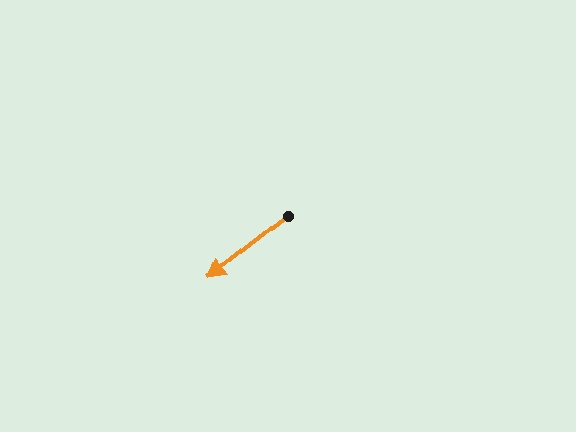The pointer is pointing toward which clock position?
Roughly 8 o'clock.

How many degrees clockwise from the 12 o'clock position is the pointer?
Approximately 231 degrees.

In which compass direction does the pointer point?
Southwest.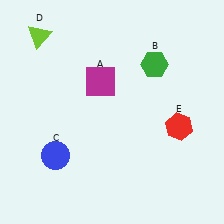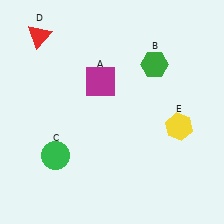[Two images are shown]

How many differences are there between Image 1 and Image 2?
There are 3 differences between the two images.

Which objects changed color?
C changed from blue to green. D changed from lime to red. E changed from red to yellow.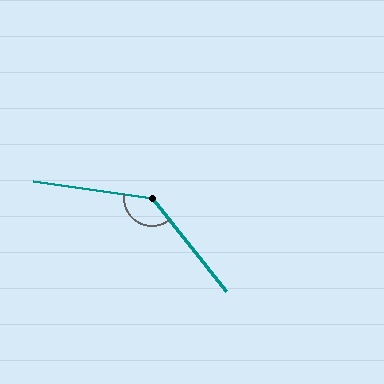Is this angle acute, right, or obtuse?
It is obtuse.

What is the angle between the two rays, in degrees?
Approximately 137 degrees.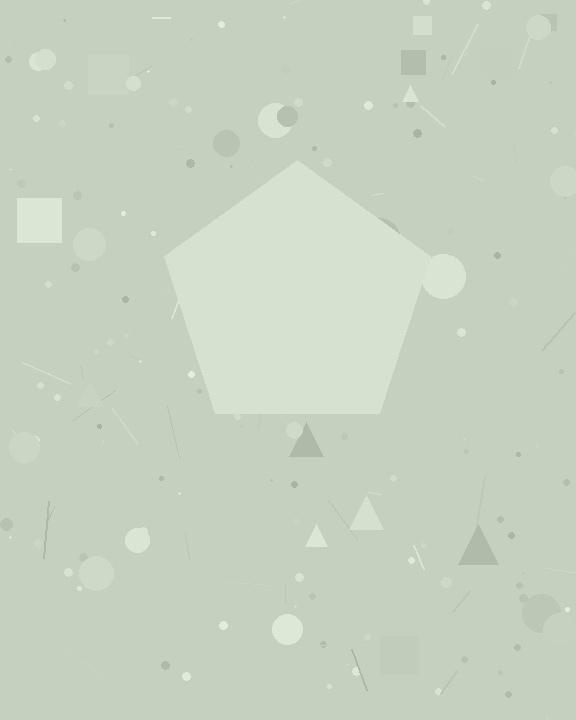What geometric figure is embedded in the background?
A pentagon is embedded in the background.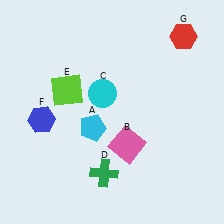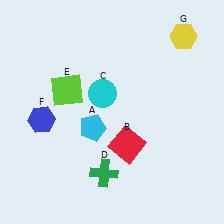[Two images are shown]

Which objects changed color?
B changed from pink to red. G changed from red to yellow.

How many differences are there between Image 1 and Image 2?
There are 2 differences between the two images.